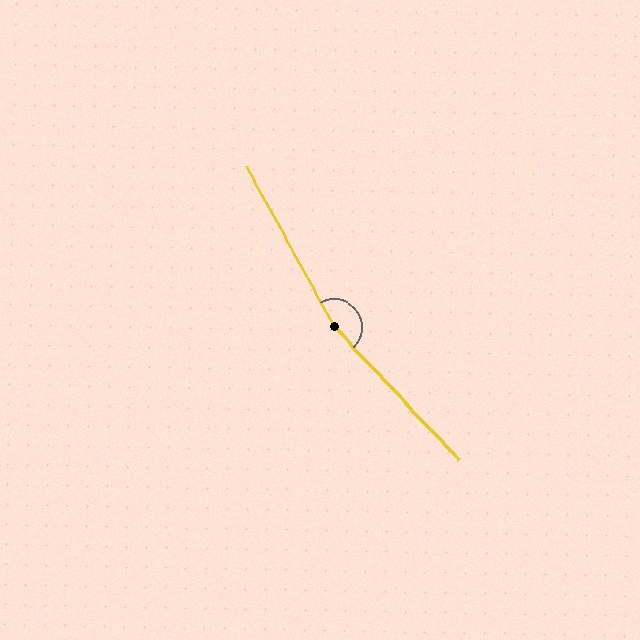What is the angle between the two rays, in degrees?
Approximately 166 degrees.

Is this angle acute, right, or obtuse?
It is obtuse.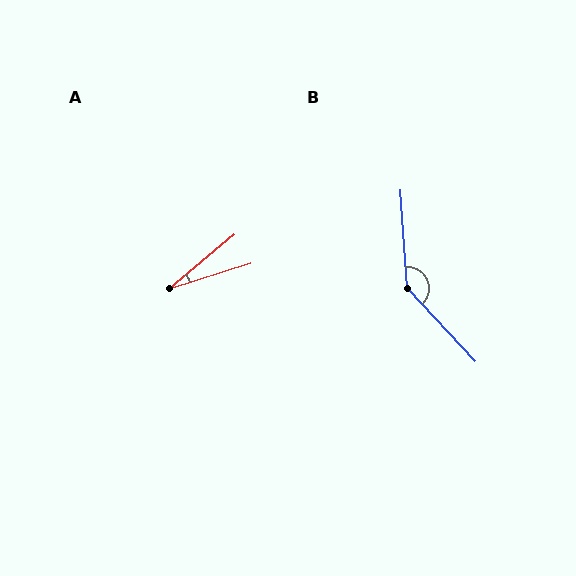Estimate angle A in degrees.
Approximately 22 degrees.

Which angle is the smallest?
A, at approximately 22 degrees.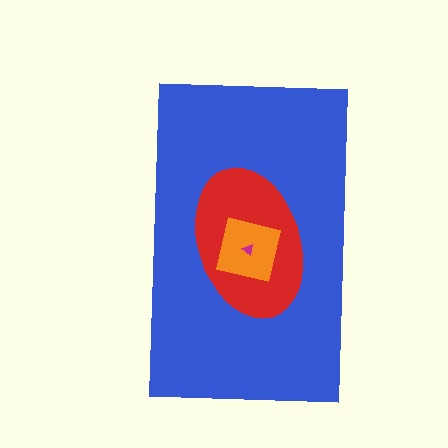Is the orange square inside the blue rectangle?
Yes.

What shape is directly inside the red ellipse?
The orange square.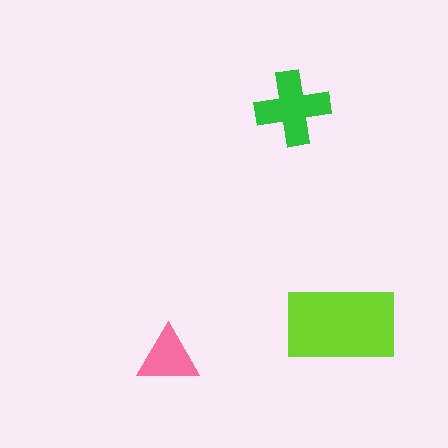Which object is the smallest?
The pink triangle.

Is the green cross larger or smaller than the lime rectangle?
Smaller.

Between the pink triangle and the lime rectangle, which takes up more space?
The lime rectangle.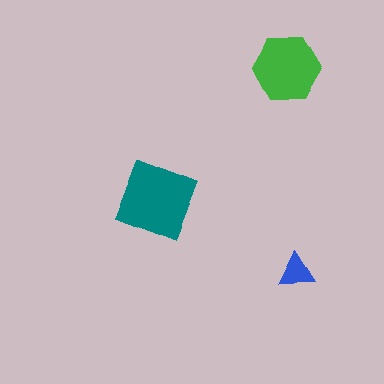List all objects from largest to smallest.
The teal square, the green hexagon, the blue triangle.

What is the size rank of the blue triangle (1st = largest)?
3rd.